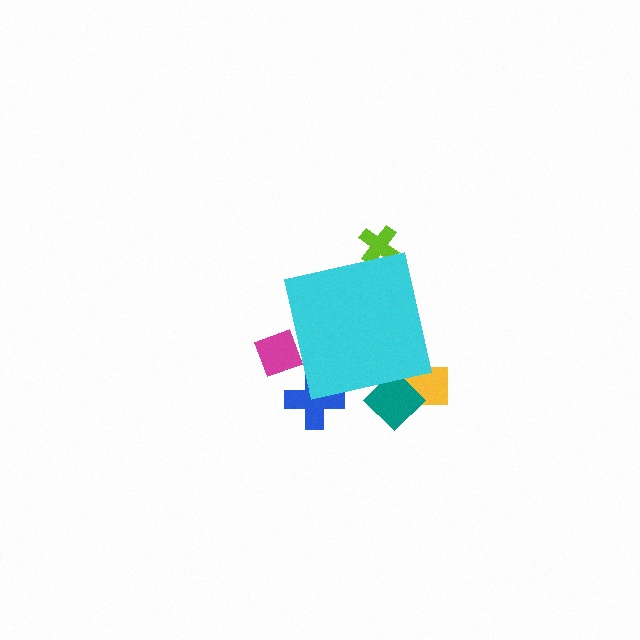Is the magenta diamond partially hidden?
Yes, the magenta diamond is partially hidden behind the cyan square.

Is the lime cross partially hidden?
Yes, the lime cross is partially hidden behind the cyan square.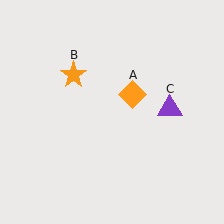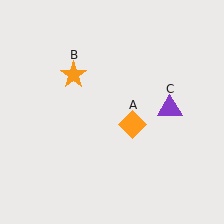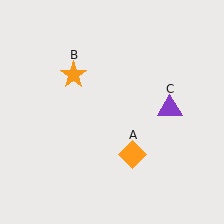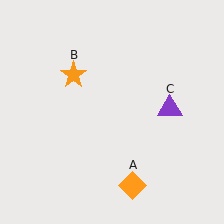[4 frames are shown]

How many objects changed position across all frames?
1 object changed position: orange diamond (object A).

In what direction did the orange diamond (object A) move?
The orange diamond (object A) moved down.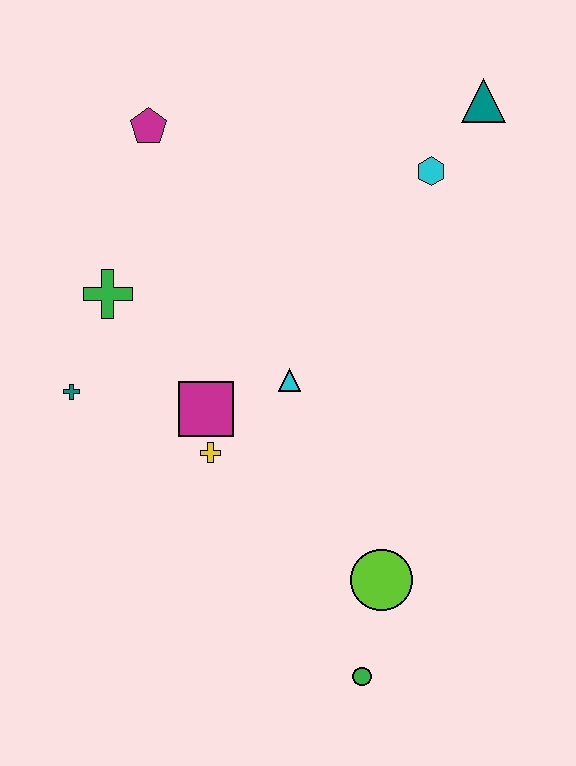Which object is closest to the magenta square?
The yellow cross is closest to the magenta square.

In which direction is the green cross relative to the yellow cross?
The green cross is above the yellow cross.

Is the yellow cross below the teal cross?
Yes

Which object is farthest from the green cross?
The green circle is farthest from the green cross.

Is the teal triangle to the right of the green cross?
Yes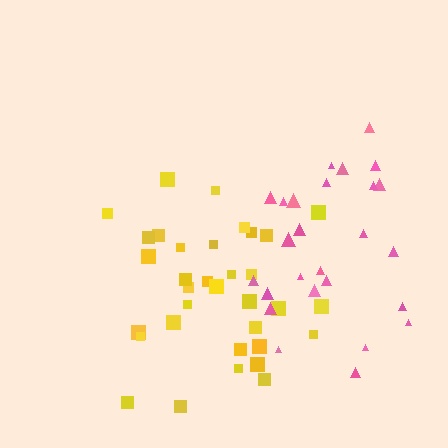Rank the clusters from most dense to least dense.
yellow, pink.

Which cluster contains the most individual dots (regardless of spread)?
Yellow (34).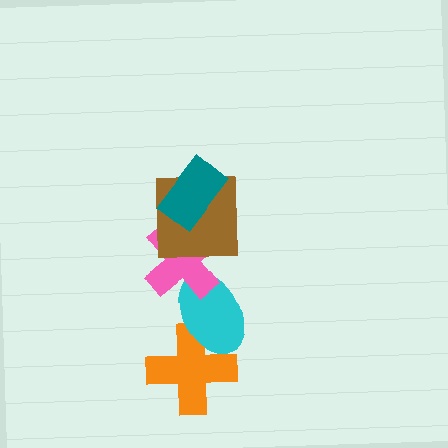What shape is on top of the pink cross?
The brown square is on top of the pink cross.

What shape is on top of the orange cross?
The cyan ellipse is on top of the orange cross.